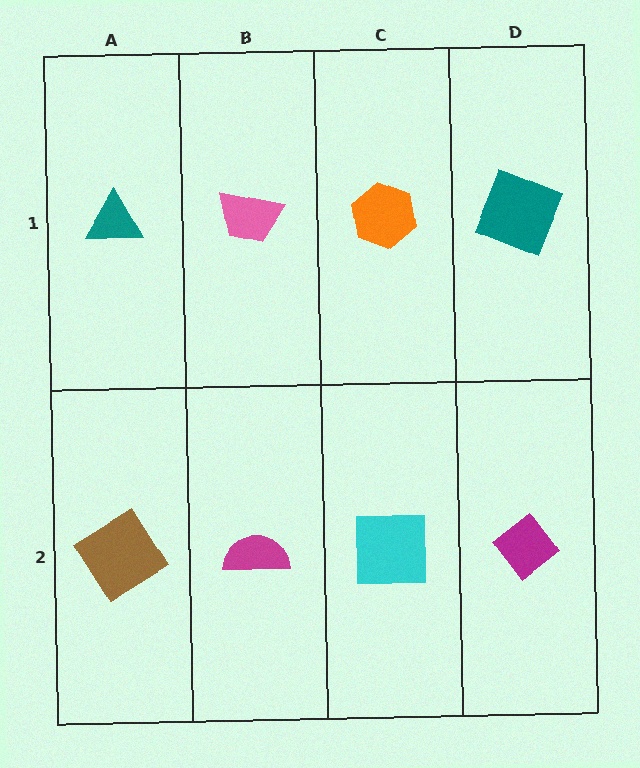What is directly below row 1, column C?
A cyan square.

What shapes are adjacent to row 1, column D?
A magenta diamond (row 2, column D), an orange hexagon (row 1, column C).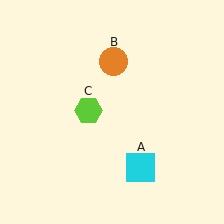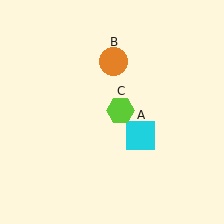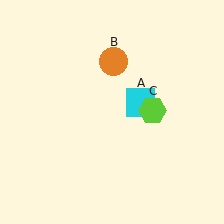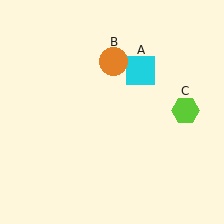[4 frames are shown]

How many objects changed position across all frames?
2 objects changed position: cyan square (object A), lime hexagon (object C).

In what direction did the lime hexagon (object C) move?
The lime hexagon (object C) moved right.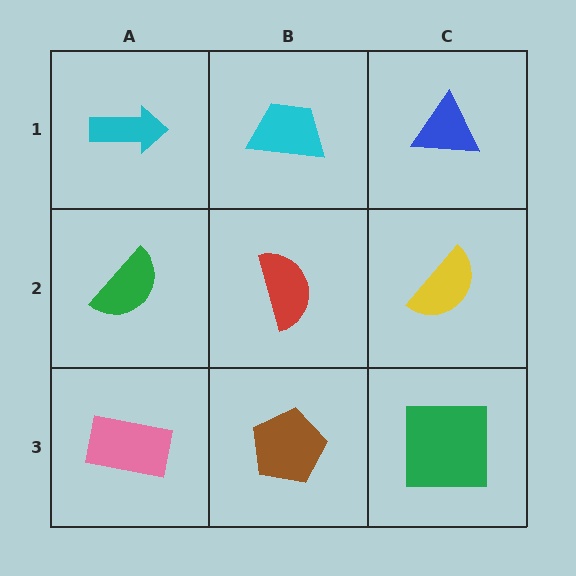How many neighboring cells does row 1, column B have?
3.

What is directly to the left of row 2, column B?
A green semicircle.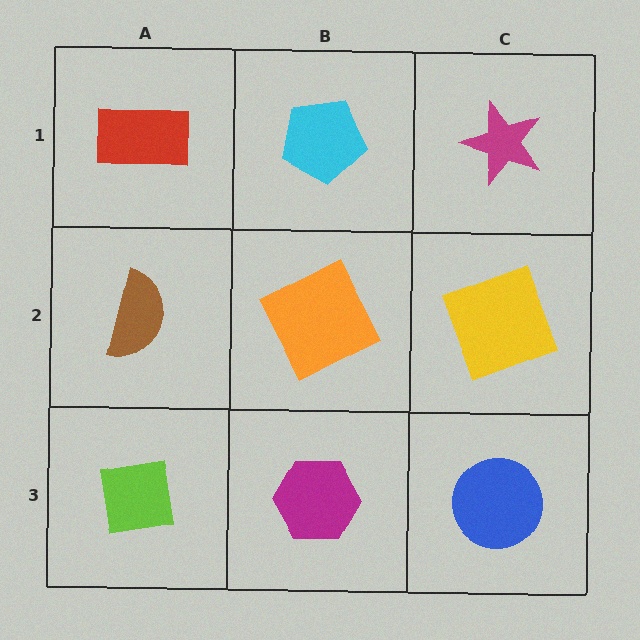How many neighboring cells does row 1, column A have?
2.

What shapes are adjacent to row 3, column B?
An orange square (row 2, column B), a lime square (row 3, column A), a blue circle (row 3, column C).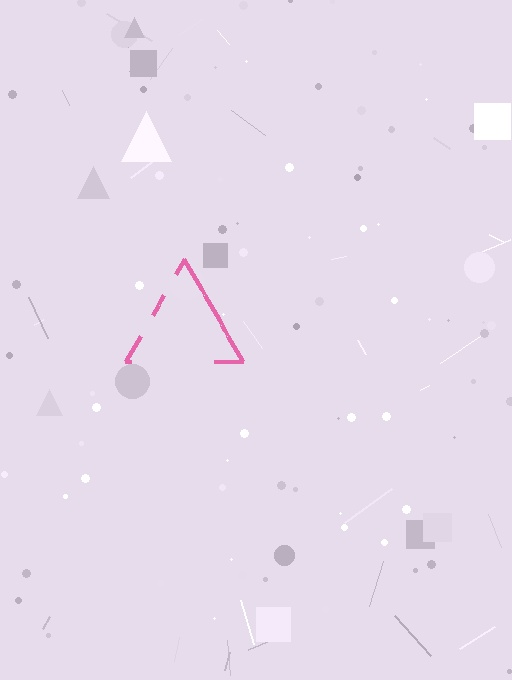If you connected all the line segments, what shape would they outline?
They would outline a triangle.